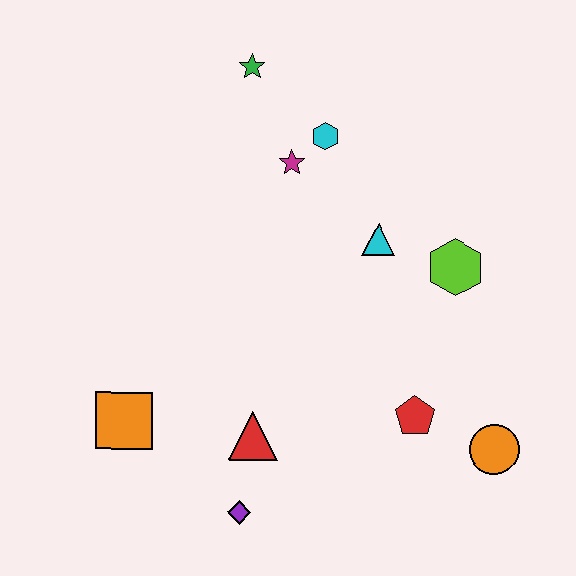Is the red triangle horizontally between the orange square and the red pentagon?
Yes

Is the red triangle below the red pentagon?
Yes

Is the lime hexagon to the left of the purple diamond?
No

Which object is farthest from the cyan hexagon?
The purple diamond is farthest from the cyan hexagon.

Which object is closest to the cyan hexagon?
The magenta star is closest to the cyan hexagon.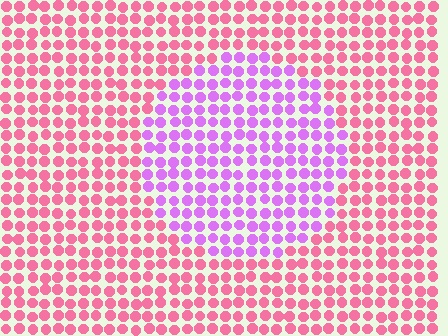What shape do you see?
I see a circle.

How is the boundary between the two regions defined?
The boundary is defined purely by a slight shift in hue (about 50 degrees). Spacing, size, and orientation are identical on both sides.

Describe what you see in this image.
The image is filled with small pink elements in a uniform arrangement. A circle-shaped region is visible where the elements are tinted to a slightly different hue, forming a subtle color boundary.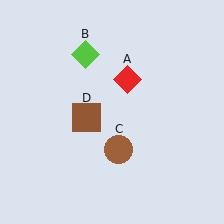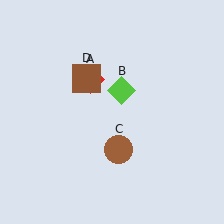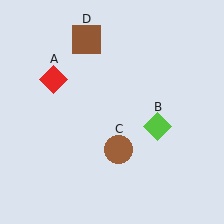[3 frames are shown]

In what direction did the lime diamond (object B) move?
The lime diamond (object B) moved down and to the right.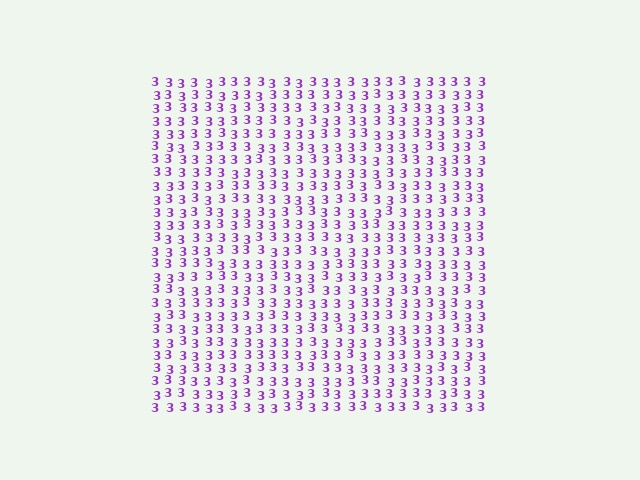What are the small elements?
The small elements are digit 3's.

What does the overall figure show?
The overall figure shows a square.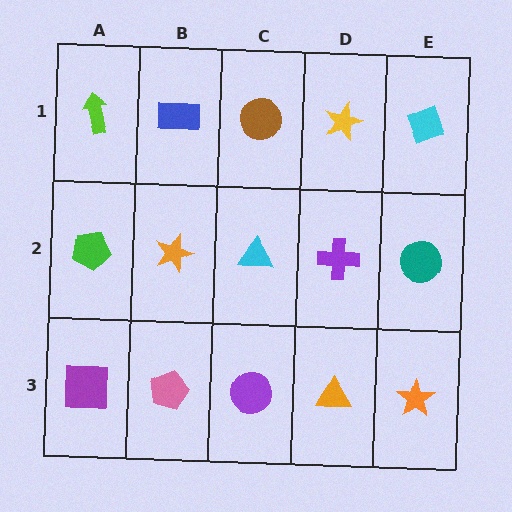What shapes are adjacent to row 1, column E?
A teal circle (row 2, column E), a yellow star (row 1, column D).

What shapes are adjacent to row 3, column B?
An orange star (row 2, column B), a purple square (row 3, column A), a purple circle (row 3, column C).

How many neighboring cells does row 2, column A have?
3.